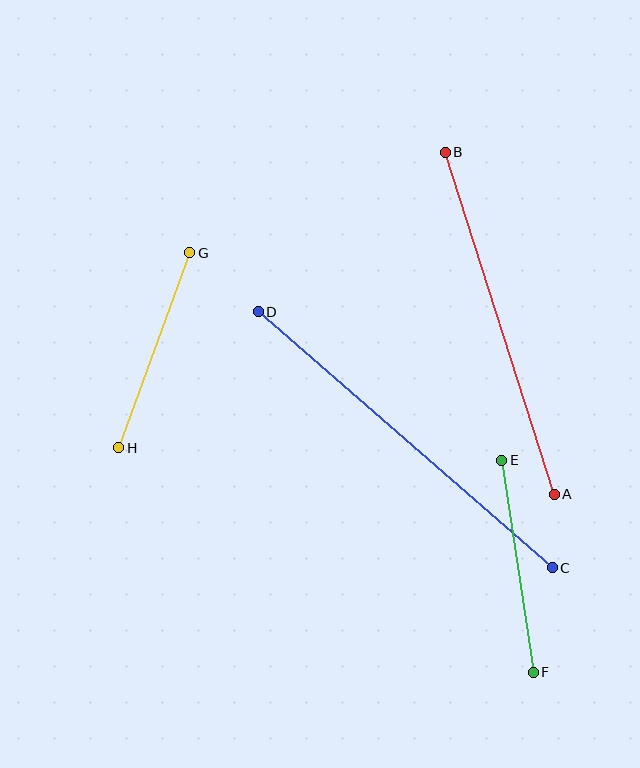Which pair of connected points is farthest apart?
Points C and D are farthest apart.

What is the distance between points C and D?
The distance is approximately 389 pixels.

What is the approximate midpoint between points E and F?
The midpoint is at approximately (517, 566) pixels.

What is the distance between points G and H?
The distance is approximately 208 pixels.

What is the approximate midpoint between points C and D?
The midpoint is at approximately (405, 440) pixels.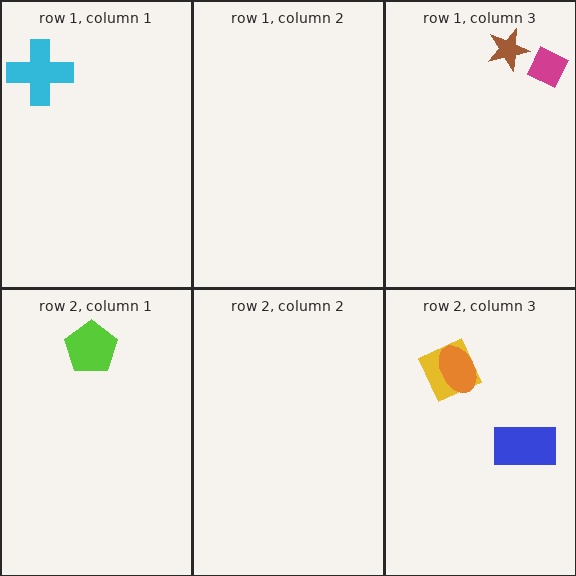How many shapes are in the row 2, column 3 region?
3.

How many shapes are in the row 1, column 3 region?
2.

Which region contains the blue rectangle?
The row 2, column 3 region.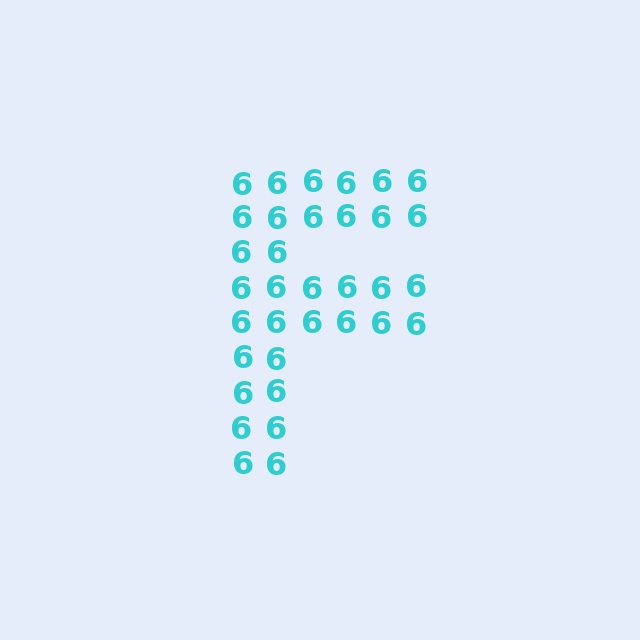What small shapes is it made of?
It is made of small digit 6's.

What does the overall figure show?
The overall figure shows the letter F.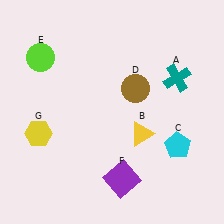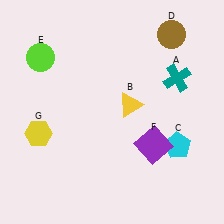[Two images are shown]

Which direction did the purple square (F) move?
The purple square (F) moved up.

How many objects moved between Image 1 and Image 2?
3 objects moved between the two images.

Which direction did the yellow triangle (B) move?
The yellow triangle (B) moved up.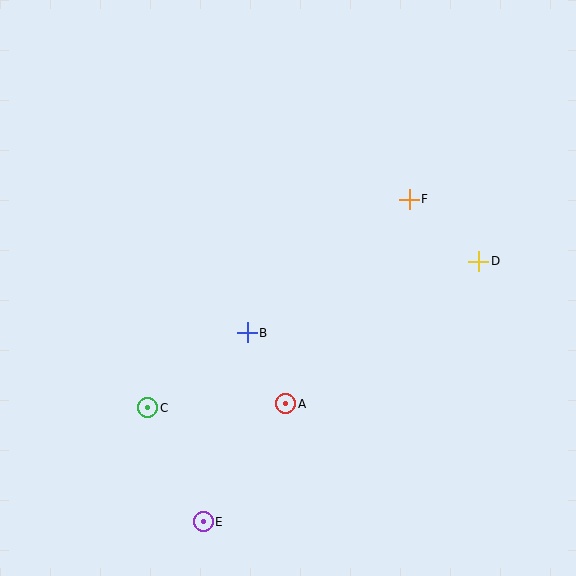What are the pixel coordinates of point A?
Point A is at (286, 404).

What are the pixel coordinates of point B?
Point B is at (247, 333).